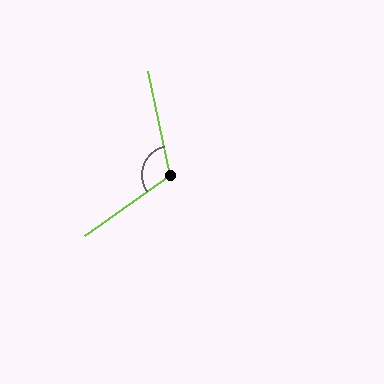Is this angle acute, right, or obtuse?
It is obtuse.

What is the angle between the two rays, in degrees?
Approximately 114 degrees.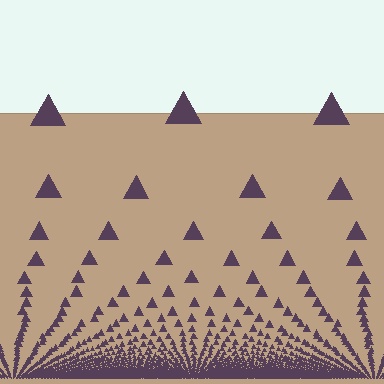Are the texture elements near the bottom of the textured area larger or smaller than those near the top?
Smaller. The gradient is inverted — elements near the bottom are smaller and denser.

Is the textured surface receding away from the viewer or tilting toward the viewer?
The surface appears to tilt toward the viewer. Texture elements get larger and sparser toward the top.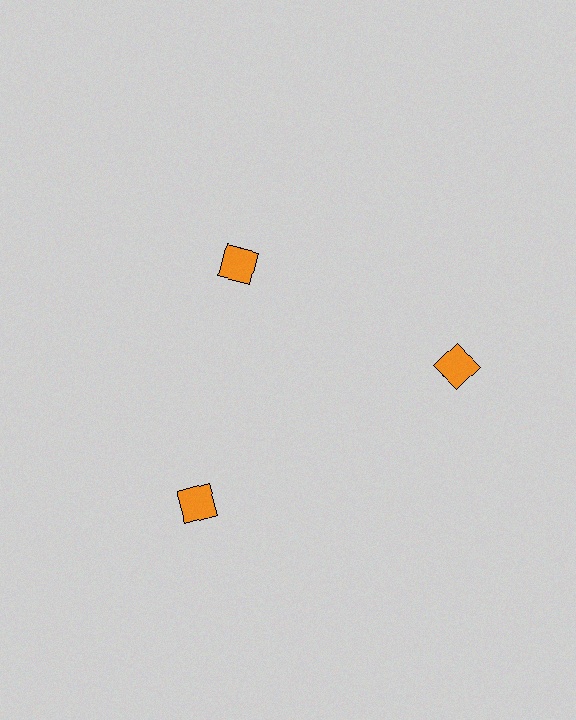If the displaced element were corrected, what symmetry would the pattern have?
It would have 3-fold rotational symmetry — the pattern would map onto itself every 120 degrees.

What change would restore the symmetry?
The symmetry would be restored by moving it outward, back onto the ring so that all 3 diamonds sit at equal angles and equal distance from the center.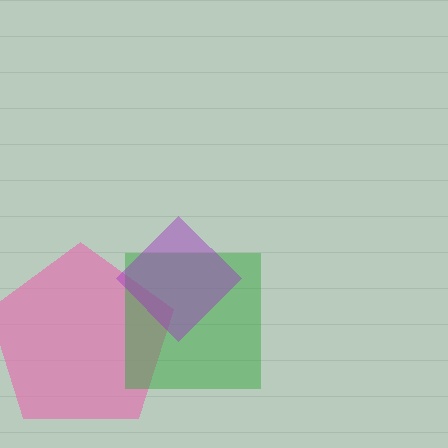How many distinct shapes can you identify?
There are 3 distinct shapes: a pink pentagon, a green square, a purple diamond.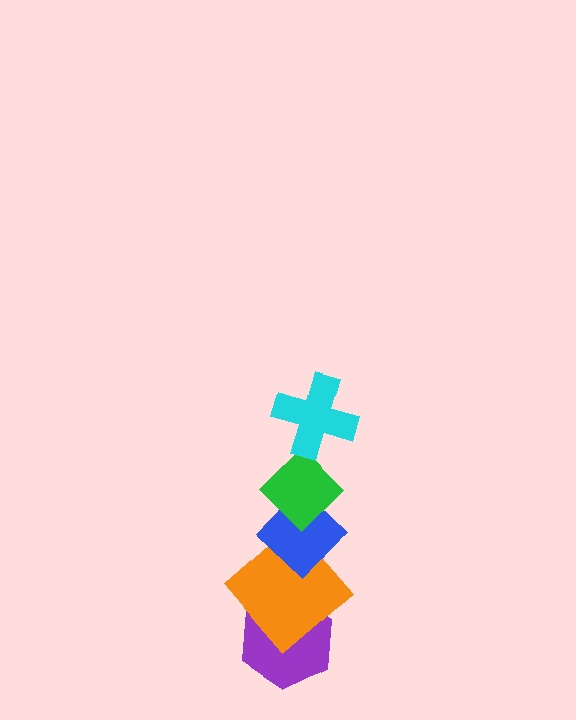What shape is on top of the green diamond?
The cyan cross is on top of the green diamond.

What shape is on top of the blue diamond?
The green diamond is on top of the blue diamond.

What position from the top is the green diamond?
The green diamond is 2nd from the top.